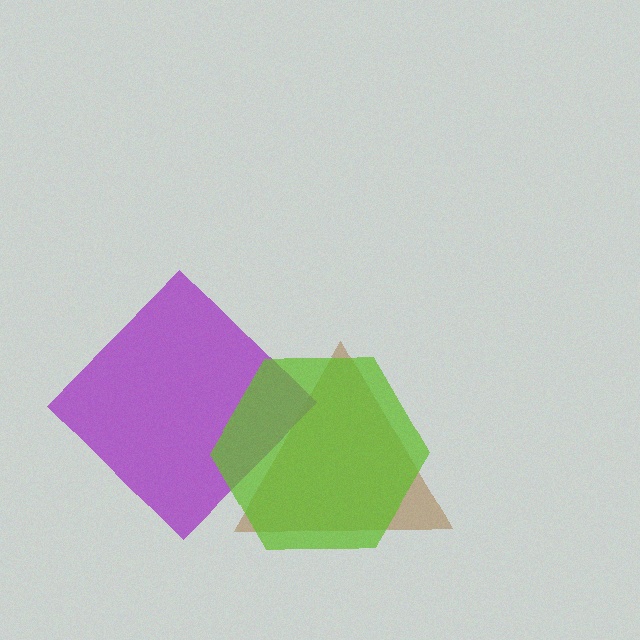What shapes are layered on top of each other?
The layered shapes are: a brown triangle, a purple diamond, a lime hexagon.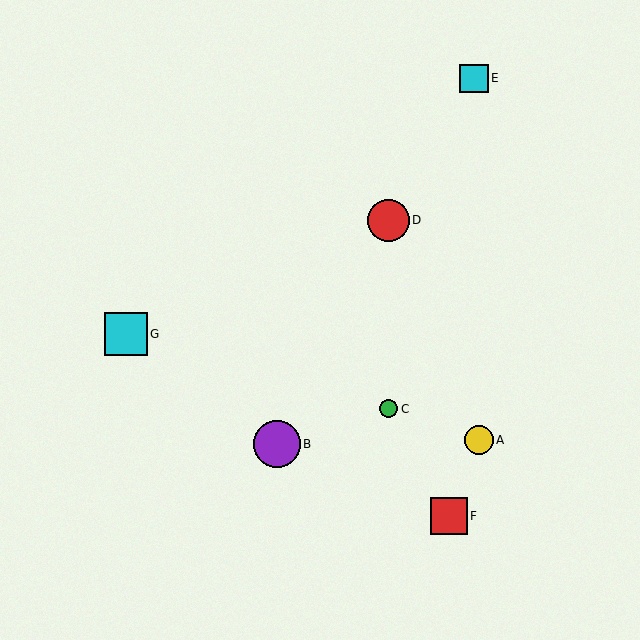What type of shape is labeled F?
Shape F is a red square.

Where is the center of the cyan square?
The center of the cyan square is at (474, 78).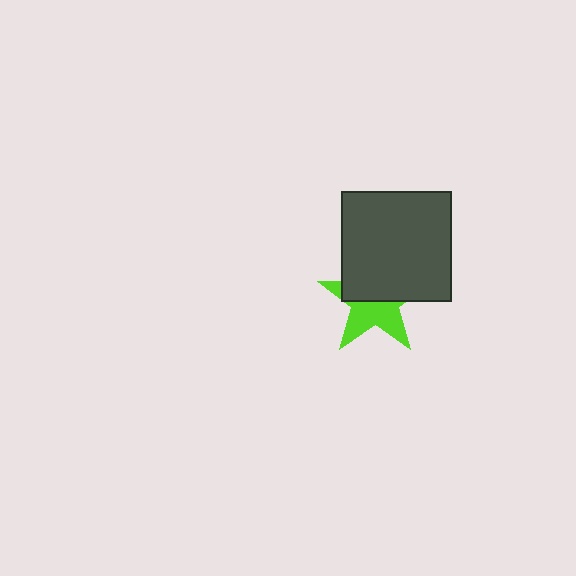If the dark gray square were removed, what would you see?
You would see the complete lime star.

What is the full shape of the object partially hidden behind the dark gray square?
The partially hidden object is a lime star.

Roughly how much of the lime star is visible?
About half of it is visible (roughly 50%).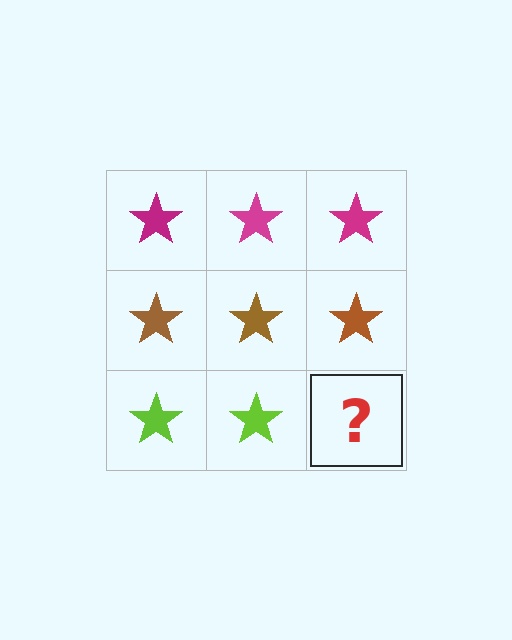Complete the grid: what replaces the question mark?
The question mark should be replaced with a lime star.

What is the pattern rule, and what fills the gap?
The rule is that each row has a consistent color. The gap should be filled with a lime star.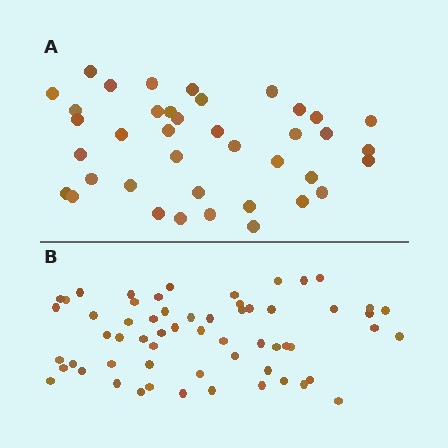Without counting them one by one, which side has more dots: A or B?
Region B (the bottom region) has more dots.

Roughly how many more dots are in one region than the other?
Region B has approximately 20 more dots than region A.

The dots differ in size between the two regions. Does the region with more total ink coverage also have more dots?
No. Region A has more total ink coverage because its dots are larger, but region B actually contains more individual dots. Total area can be misleading — the number of items is what matters here.